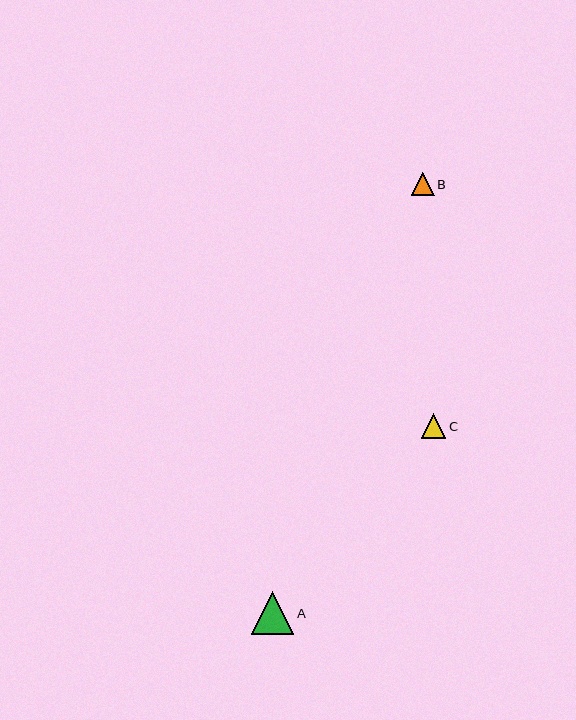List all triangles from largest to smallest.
From largest to smallest: A, C, B.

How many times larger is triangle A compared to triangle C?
Triangle A is approximately 1.8 times the size of triangle C.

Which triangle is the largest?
Triangle A is the largest with a size of approximately 42 pixels.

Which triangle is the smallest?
Triangle B is the smallest with a size of approximately 23 pixels.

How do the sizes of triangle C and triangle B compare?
Triangle C and triangle B are approximately the same size.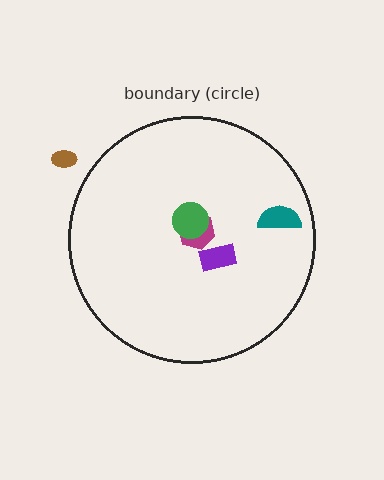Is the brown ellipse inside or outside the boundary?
Outside.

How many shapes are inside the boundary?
4 inside, 1 outside.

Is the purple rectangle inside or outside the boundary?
Inside.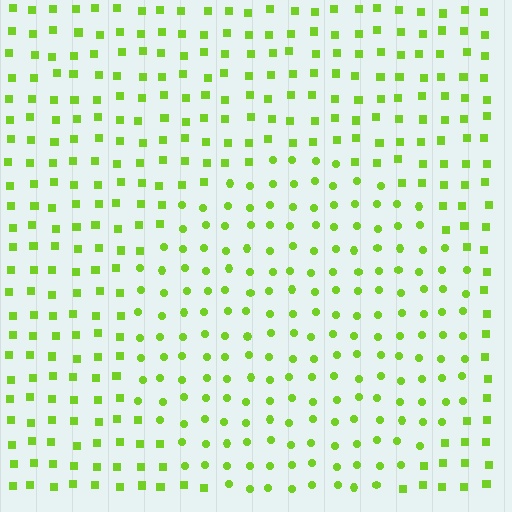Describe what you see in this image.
The image is filled with small lime elements arranged in a uniform grid. A circle-shaped region contains circles, while the surrounding area contains squares. The boundary is defined purely by the change in element shape.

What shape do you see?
I see a circle.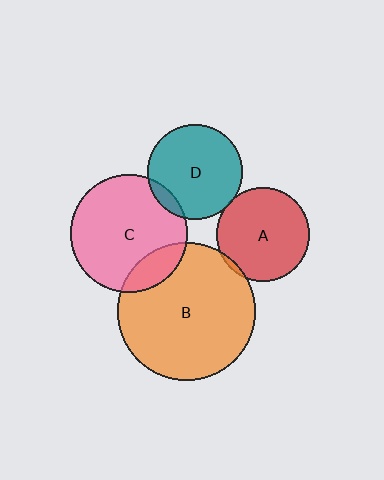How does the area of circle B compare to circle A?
Approximately 2.2 times.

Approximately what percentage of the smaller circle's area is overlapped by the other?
Approximately 5%.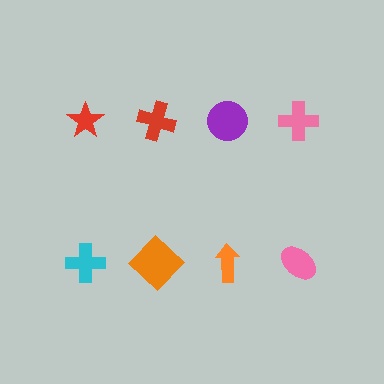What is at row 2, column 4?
A pink ellipse.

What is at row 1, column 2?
A red cross.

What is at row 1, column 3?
A purple circle.